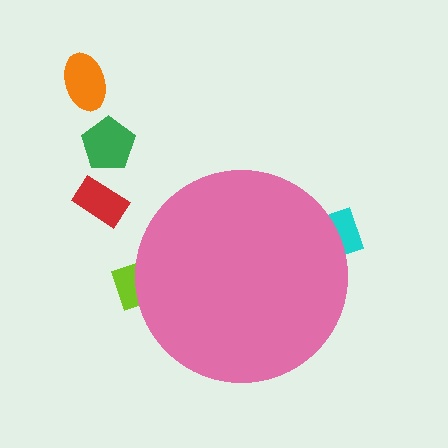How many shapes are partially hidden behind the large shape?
2 shapes are partially hidden.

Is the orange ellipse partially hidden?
No, the orange ellipse is fully visible.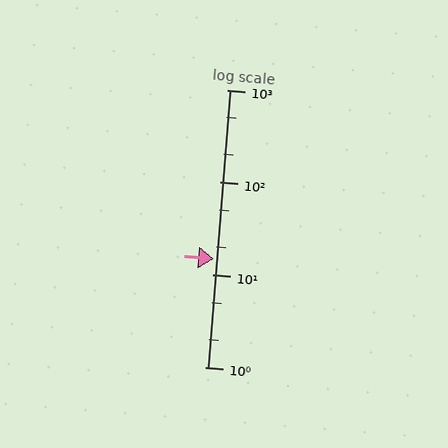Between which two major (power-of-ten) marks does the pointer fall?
The pointer is between 10 and 100.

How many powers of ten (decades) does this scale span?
The scale spans 3 decades, from 1 to 1000.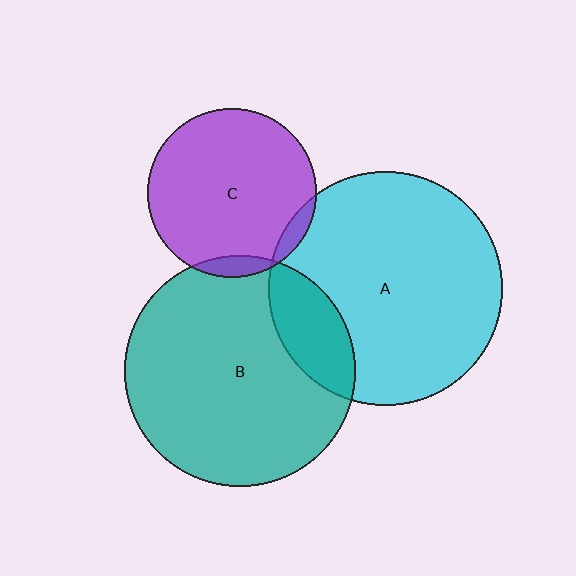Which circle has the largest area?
Circle A (cyan).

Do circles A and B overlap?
Yes.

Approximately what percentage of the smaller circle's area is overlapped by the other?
Approximately 15%.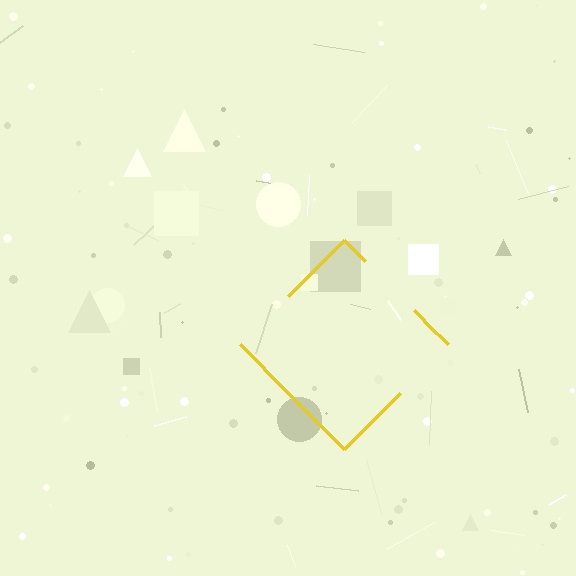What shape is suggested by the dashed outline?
The dashed outline suggests a diamond.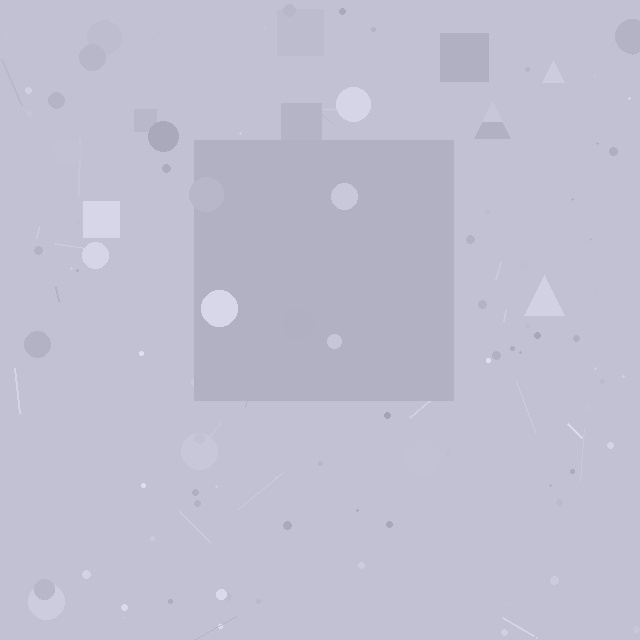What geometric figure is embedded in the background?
A square is embedded in the background.